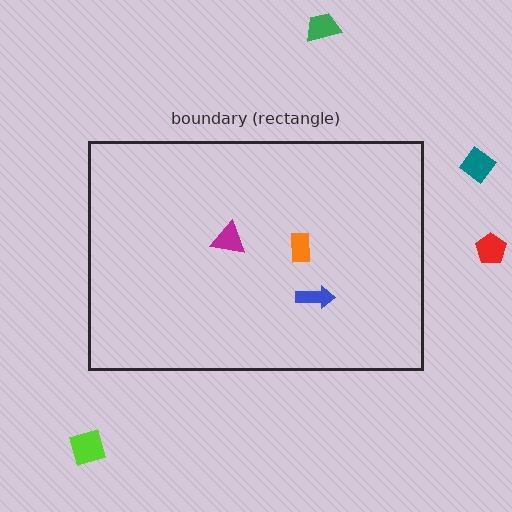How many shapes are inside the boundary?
3 inside, 4 outside.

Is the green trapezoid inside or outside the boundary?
Outside.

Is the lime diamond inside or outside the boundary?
Outside.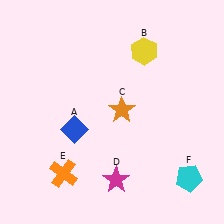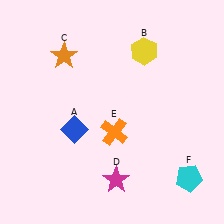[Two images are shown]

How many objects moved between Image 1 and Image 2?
2 objects moved between the two images.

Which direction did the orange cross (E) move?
The orange cross (E) moved right.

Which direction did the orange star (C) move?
The orange star (C) moved left.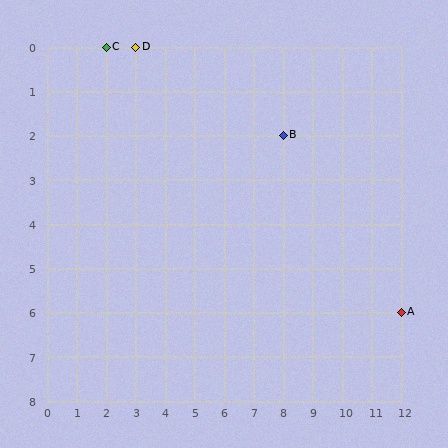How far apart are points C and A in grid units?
Points C and A are 10 columns and 6 rows apart (about 11.7 grid units diagonally).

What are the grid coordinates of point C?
Point C is at grid coordinates (2, 0).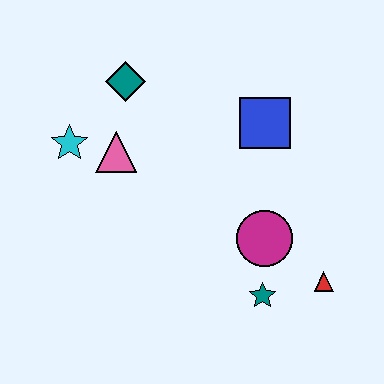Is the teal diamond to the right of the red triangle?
No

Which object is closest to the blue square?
The magenta circle is closest to the blue square.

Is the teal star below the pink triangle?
Yes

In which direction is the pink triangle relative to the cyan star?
The pink triangle is to the right of the cyan star.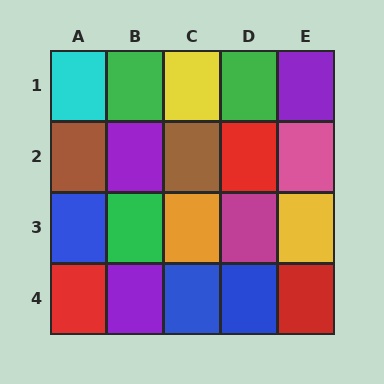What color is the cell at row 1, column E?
Purple.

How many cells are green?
3 cells are green.